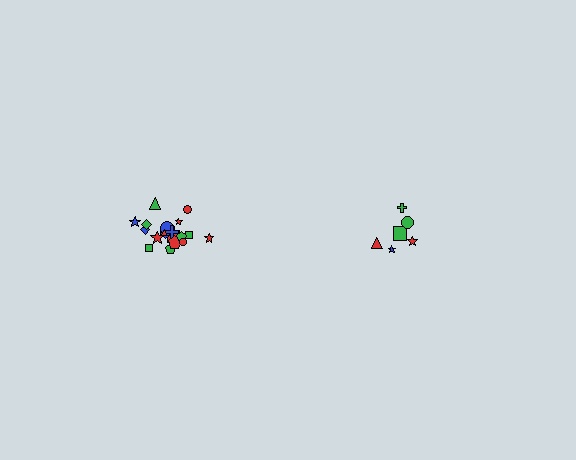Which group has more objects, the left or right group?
The left group.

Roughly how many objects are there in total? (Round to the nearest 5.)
Roughly 30 objects in total.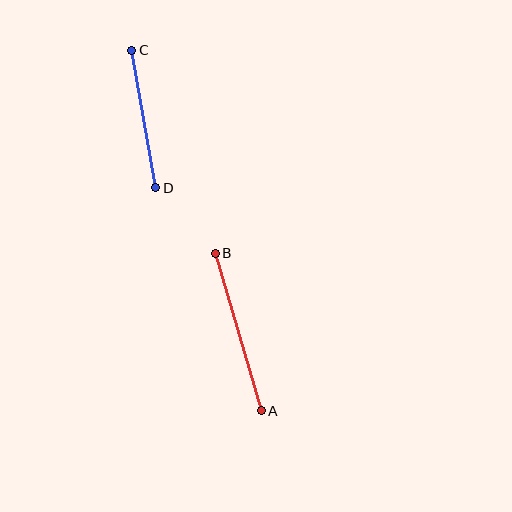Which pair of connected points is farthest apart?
Points A and B are farthest apart.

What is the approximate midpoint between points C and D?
The midpoint is at approximately (144, 119) pixels.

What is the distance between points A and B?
The distance is approximately 164 pixels.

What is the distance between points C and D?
The distance is approximately 140 pixels.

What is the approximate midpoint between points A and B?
The midpoint is at approximately (238, 332) pixels.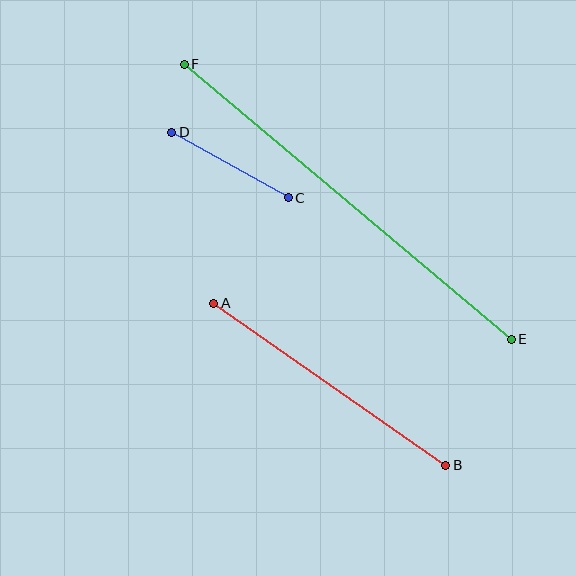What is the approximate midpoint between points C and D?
The midpoint is at approximately (230, 165) pixels.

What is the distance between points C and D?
The distance is approximately 133 pixels.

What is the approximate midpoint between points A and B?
The midpoint is at approximately (330, 384) pixels.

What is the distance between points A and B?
The distance is approximately 283 pixels.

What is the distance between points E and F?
The distance is approximately 427 pixels.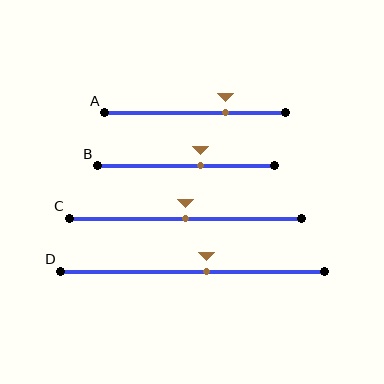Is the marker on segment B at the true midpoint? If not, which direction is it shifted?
No, the marker on segment B is shifted to the right by about 8% of the segment length.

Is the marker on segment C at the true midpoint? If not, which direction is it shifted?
Yes, the marker on segment C is at the true midpoint.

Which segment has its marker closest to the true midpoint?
Segment C has its marker closest to the true midpoint.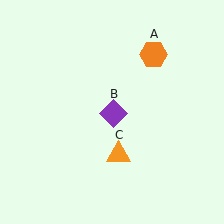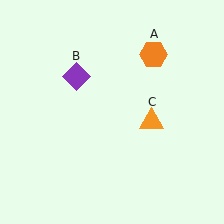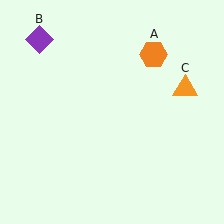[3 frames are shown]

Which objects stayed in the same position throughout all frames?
Orange hexagon (object A) remained stationary.